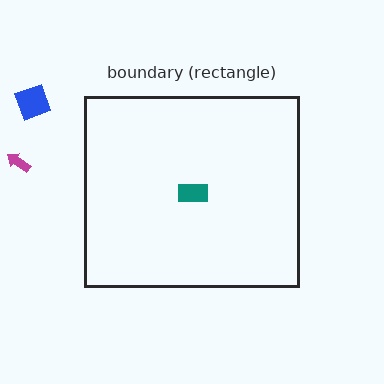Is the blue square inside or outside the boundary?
Outside.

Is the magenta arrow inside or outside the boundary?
Outside.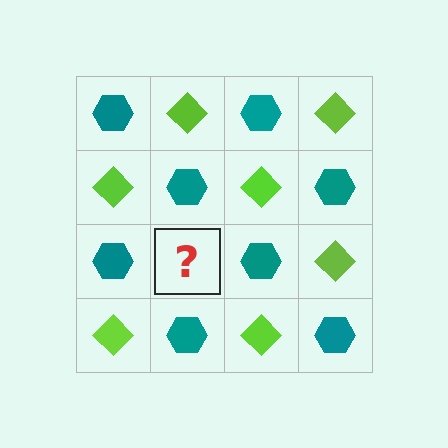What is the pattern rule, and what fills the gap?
The rule is that it alternates teal hexagon and lime diamond in a checkerboard pattern. The gap should be filled with a lime diamond.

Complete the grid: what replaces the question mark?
The question mark should be replaced with a lime diamond.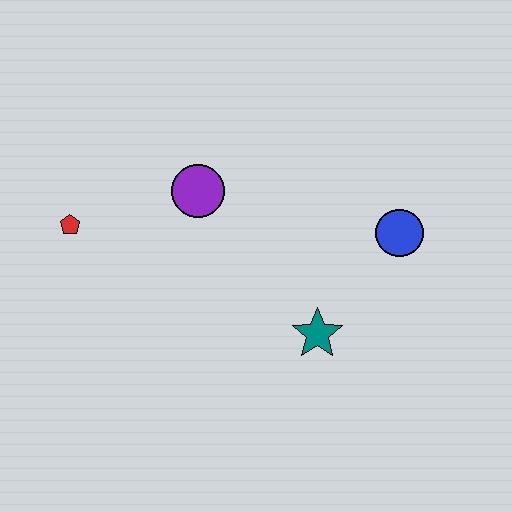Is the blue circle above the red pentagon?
No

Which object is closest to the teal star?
The blue circle is closest to the teal star.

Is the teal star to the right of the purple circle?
Yes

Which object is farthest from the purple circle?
The blue circle is farthest from the purple circle.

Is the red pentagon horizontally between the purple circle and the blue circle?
No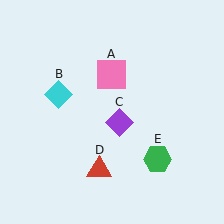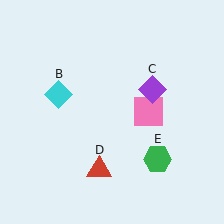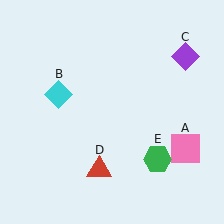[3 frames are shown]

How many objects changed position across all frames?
2 objects changed position: pink square (object A), purple diamond (object C).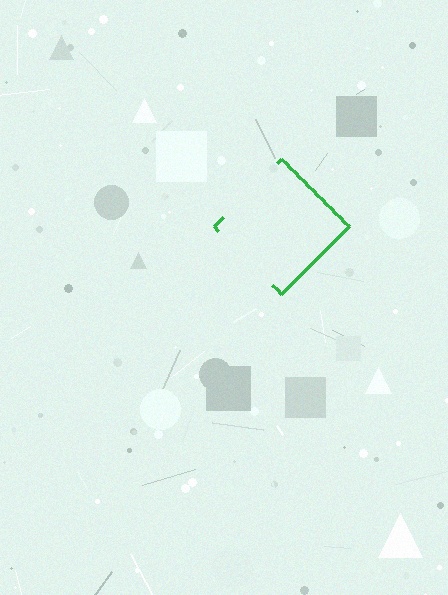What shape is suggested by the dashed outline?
The dashed outline suggests a diamond.